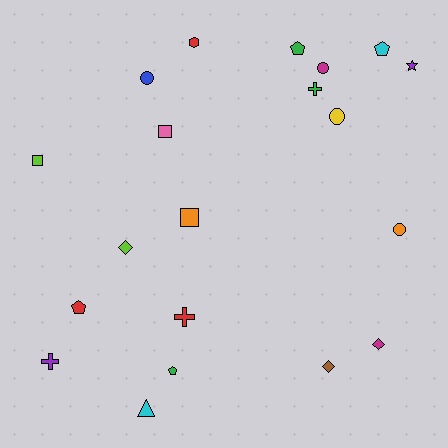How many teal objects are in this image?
There are no teal objects.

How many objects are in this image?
There are 20 objects.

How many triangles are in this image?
There is 1 triangle.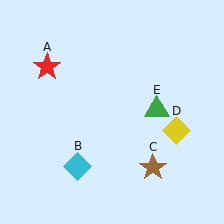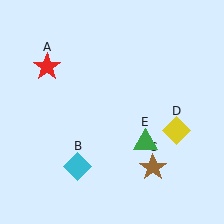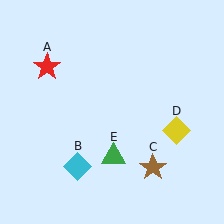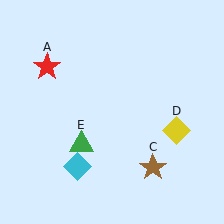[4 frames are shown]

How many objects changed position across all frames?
1 object changed position: green triangle (object E).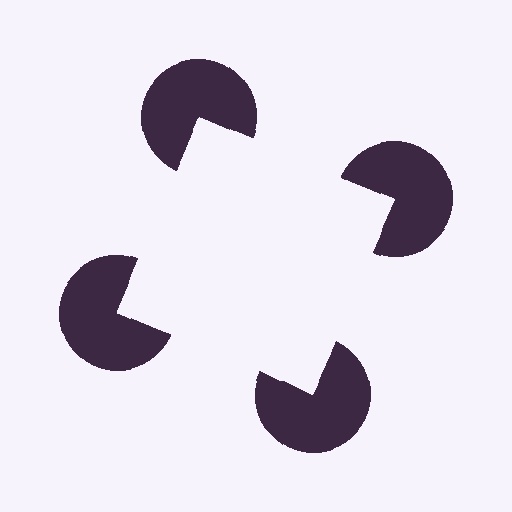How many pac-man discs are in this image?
There are 4 — one at each vertex of the illusory square.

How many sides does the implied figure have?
4 sides.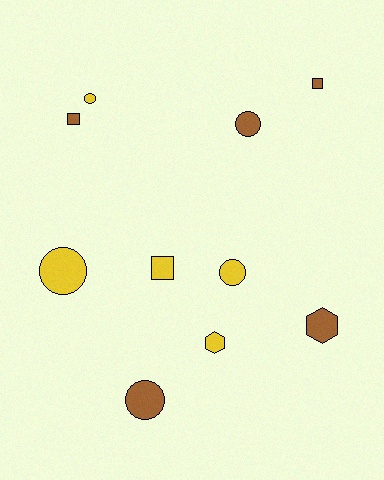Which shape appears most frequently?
Circle, with 5 objects.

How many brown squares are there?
There are 2 brown squares.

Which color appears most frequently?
Brown, with 5 objects.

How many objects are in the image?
There are 10 objects.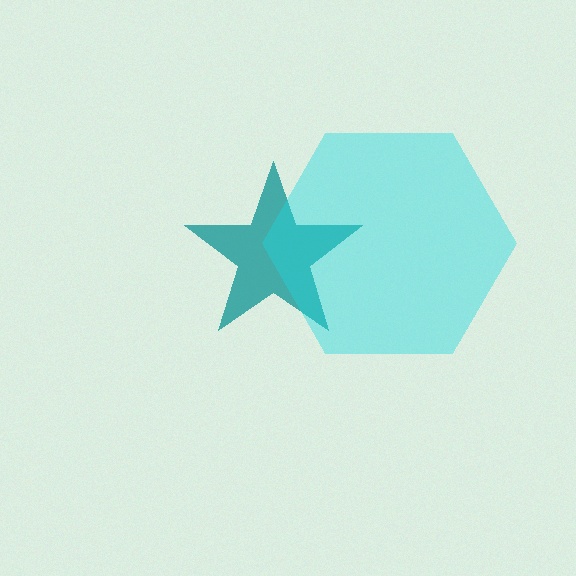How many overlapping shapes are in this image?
There are 2 overlapping shapes in the image.